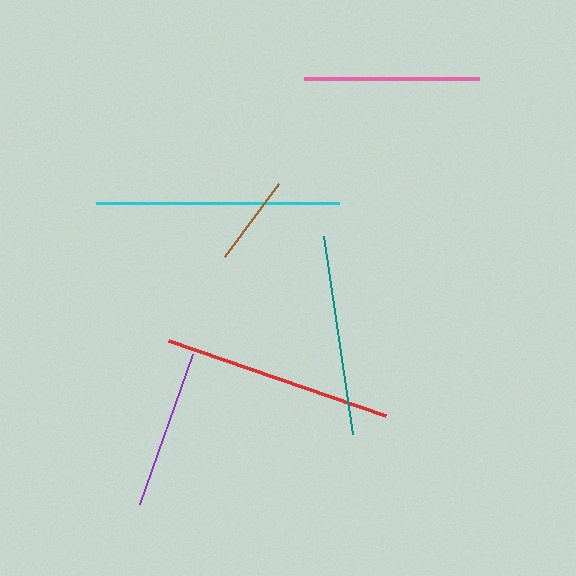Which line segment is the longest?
The cyan line is the longest at approximately 243 pixels.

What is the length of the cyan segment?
The cyan segment is approximately 243 pixels long.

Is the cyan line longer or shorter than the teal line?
The cyan line is longer than the teal line.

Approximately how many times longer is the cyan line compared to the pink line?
The cyan line is approximately 1.4 times the length of the pink line.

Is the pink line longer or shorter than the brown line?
The pink line is longer than the brown line.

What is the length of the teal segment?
The teal segment is approximately 200 pixels long.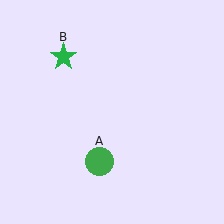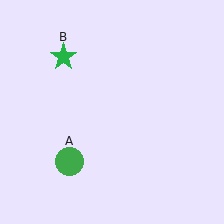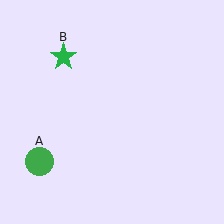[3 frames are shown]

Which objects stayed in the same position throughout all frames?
Green star (object B) remained stationary.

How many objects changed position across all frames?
1 object changed position: green circle (object A).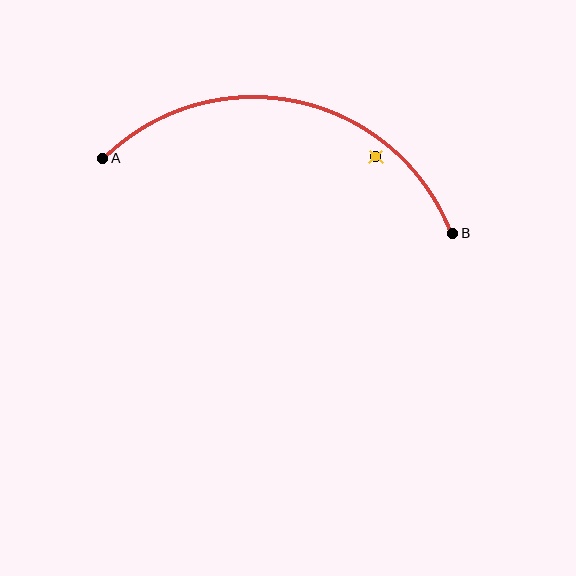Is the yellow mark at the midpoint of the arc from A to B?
No — the yellow mark does not lie on the arc at all. It sits slightly inside the curve.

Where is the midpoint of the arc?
The arc midpoint is the point on the curve farthest from the straight line joining A and B. It sits above that line.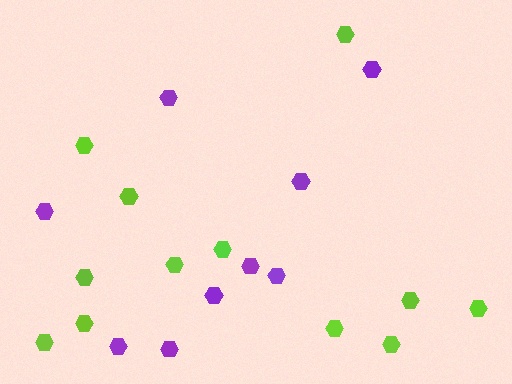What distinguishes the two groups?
There are 2 groups: one group of lime hexagons (12) and one group of purple hexagons (9).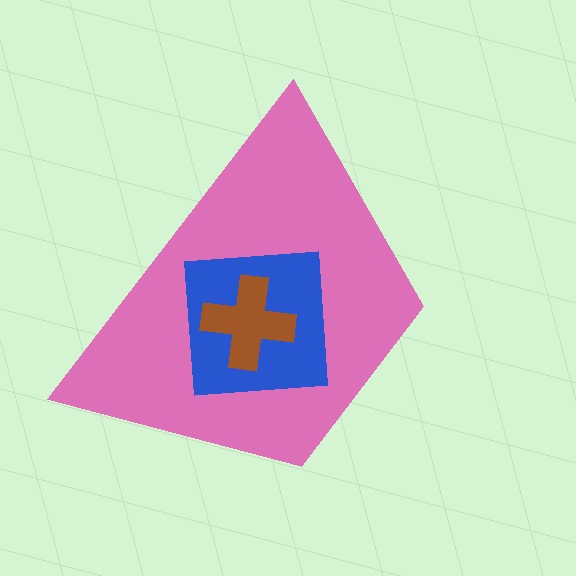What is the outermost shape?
The pink trapezoid.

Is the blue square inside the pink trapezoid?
Yes.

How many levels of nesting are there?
3.